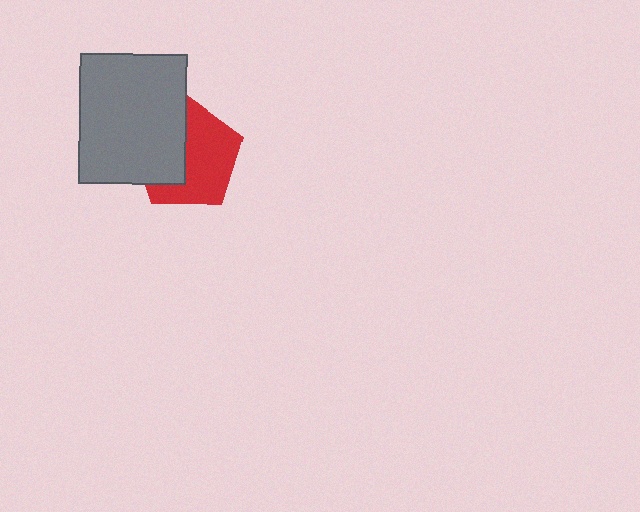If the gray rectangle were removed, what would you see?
You would see the complete red pentagon.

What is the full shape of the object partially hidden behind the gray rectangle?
The partially hidden object is a red pentagon.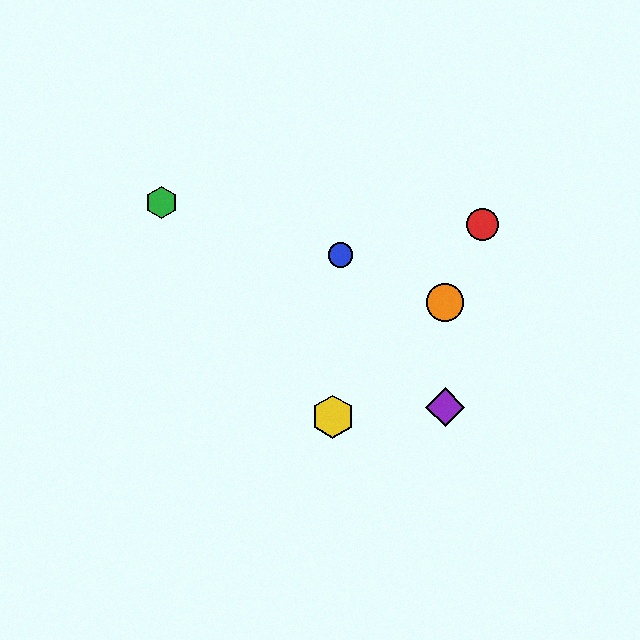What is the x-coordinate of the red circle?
The red circle is at x≈483.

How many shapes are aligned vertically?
2 shapes (the purple diamond, the orange circle) are aligned vertically.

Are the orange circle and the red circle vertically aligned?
No, the orange circle is at x≈445 and the red circle is at x≈483.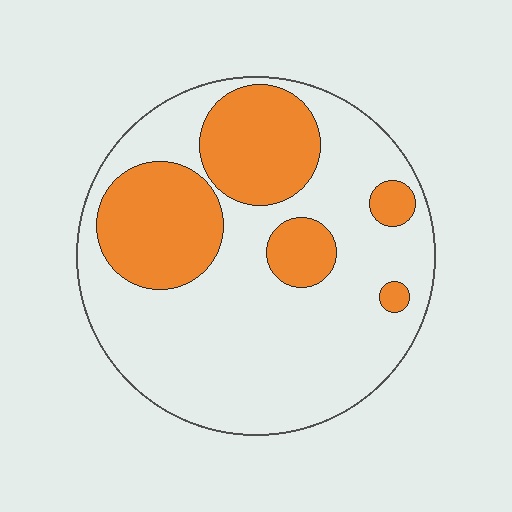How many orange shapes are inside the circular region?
5.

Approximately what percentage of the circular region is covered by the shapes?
Approximately 30%.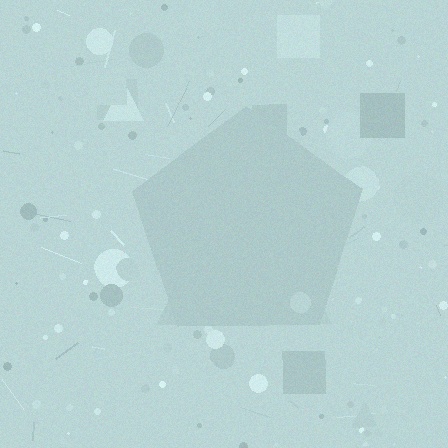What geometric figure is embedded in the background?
A pentagon is embedded in the background.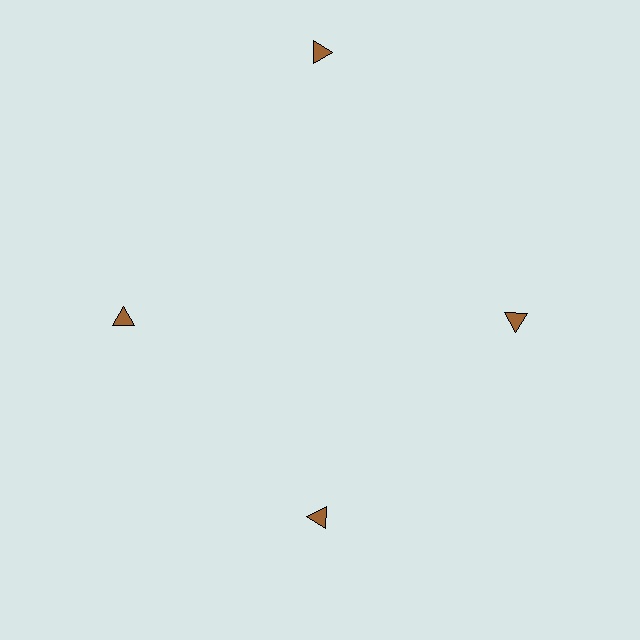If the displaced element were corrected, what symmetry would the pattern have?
It would have 4-fold rotational symmetry — the pattern would map onto itself every 90 degrees.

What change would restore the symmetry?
The symmetry would be restored by moving it inward, back onto the ring so that all 4 triangles sit at equal angles and equal distance from the center.